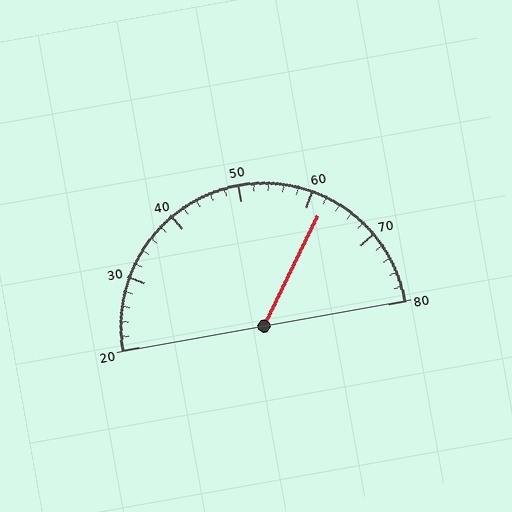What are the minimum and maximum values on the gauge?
The gauge ranges from 20 to 80.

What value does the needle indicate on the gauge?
The needle indicates approximately 62.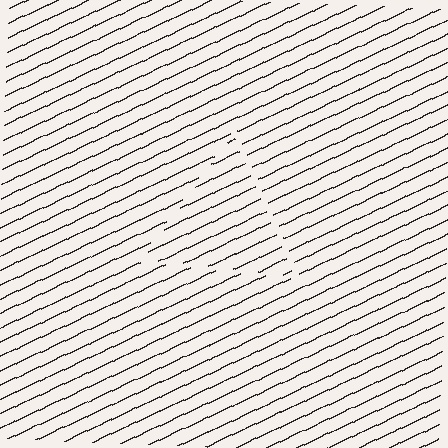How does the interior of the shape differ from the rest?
The interior of the shape contains the same grating, shifted by half a period — the contour is defined by the phase discontinuity where line-ends from the inner and outer gratings abut.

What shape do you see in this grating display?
An illusory triangle. The interior of the shape contains the same grating, shifted by half a period — the contour is defined by the phase discontinuity where line-ends from the inner and outer gratings abut.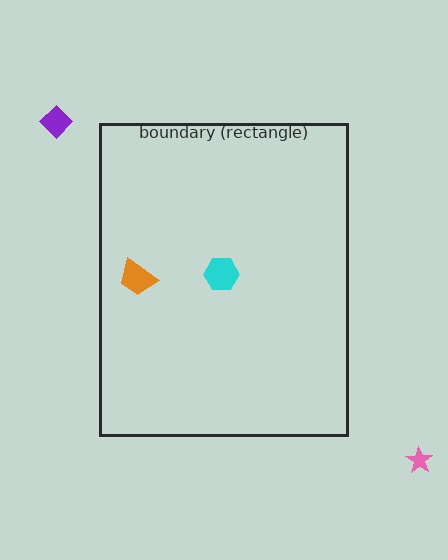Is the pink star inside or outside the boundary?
Outside.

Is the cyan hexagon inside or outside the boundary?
Inside.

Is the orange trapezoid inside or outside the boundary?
Inside.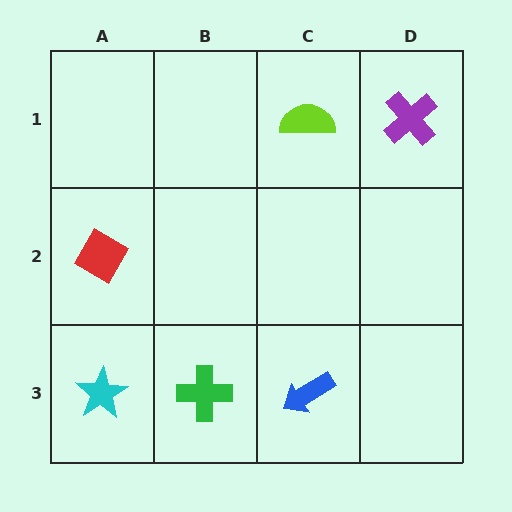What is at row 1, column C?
A lime semicircle.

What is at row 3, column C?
A blue arrow.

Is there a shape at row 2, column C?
No, that cell is empty.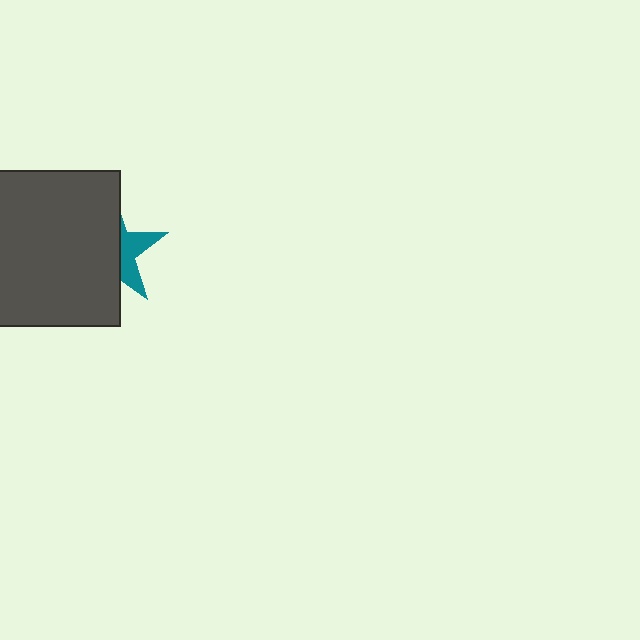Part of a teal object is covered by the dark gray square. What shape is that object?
It is a star.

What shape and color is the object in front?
The object in front is a dark gray square.